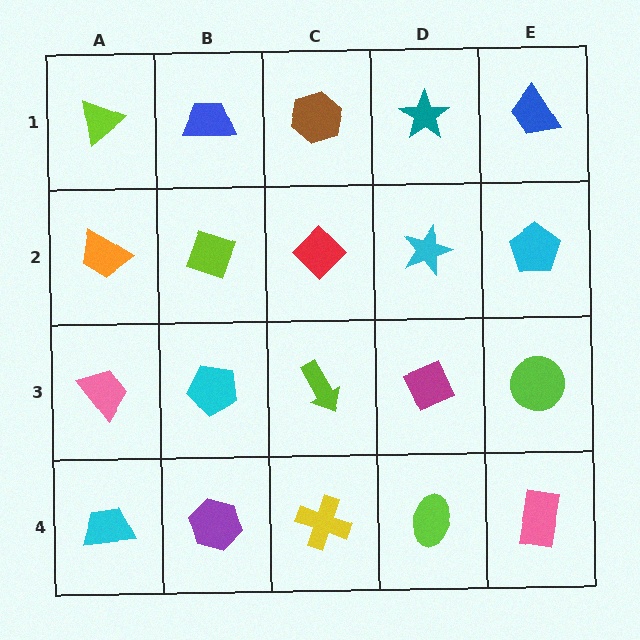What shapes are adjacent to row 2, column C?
A brown hexagon (row 1, column C), a lime arrow (row 3, column C), a lime diamond (row 2, column B), a cyan star (row 2, column D).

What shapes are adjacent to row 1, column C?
A red diamond (row 2, column C), a blue trapezoid (row 1, column B), a teal star (row 1, column D).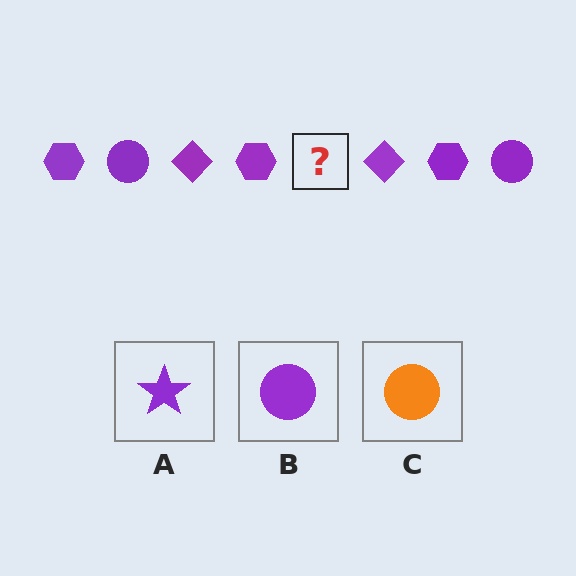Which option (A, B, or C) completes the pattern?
B.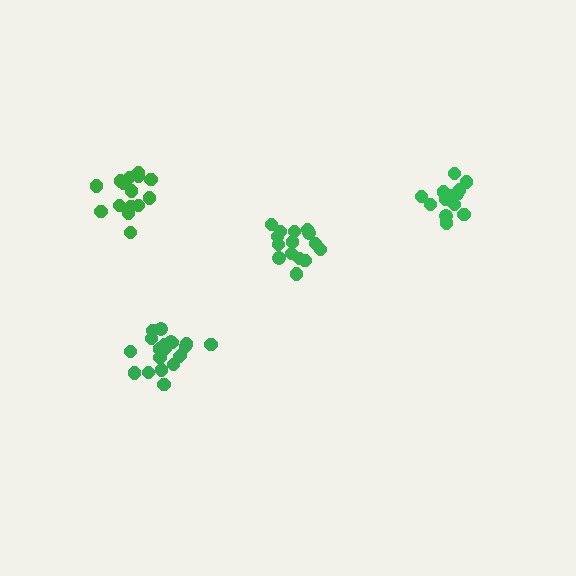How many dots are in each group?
Group 1: 15 dots, Group 2: 20 dots, Group 3: 15 dots, Group 4: 15 dots (65 total).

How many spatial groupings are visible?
There are 4 spatial groupings.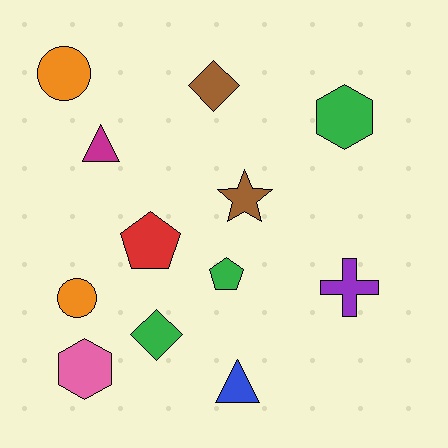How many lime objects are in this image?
There are no lime objects.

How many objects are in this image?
There are 12 objects.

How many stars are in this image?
There is 1 star.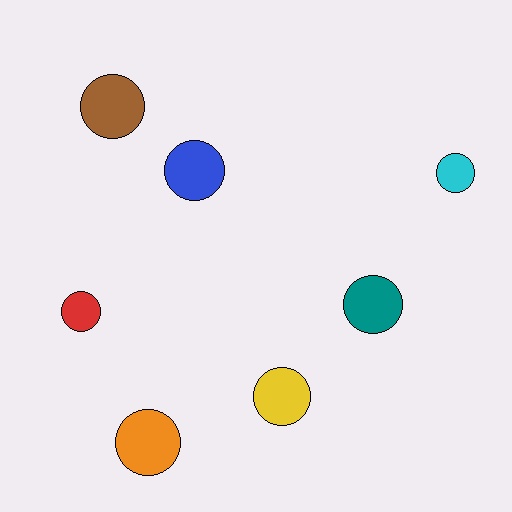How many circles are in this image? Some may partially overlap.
There are 7 circles.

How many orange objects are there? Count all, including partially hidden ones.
There is 1 orange object.